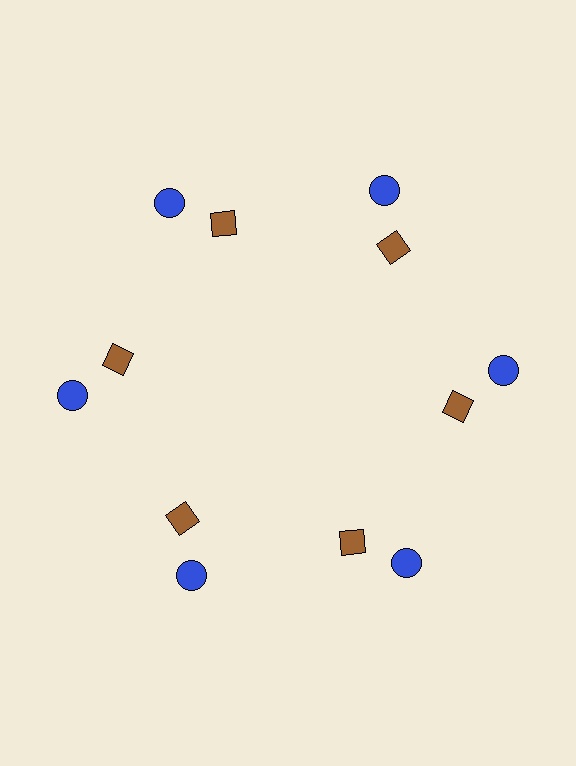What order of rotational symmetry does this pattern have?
This pattern has 6-fold rotational symmetry.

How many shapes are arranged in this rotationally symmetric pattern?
There are 12 shapes, arranged in 6 groups of 2.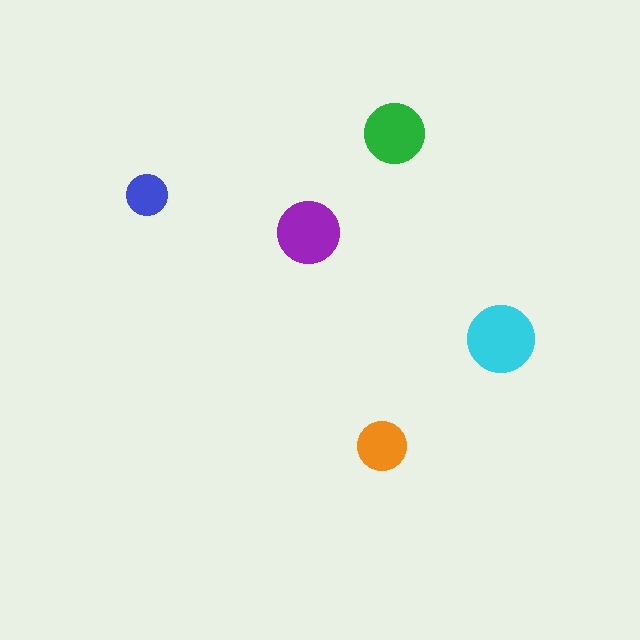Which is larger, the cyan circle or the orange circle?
The cyan one.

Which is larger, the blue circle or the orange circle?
The orange one.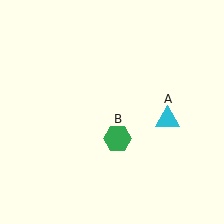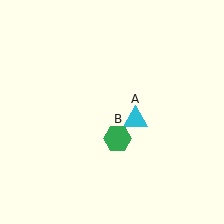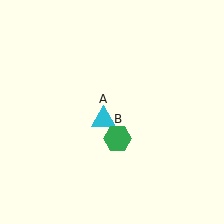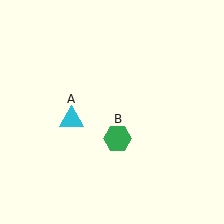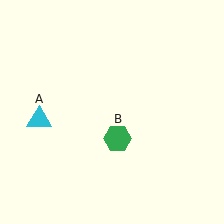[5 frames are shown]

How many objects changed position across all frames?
1 object changed position: cyan triangle (object A).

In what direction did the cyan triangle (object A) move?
The cyan triangle (object A) moved left.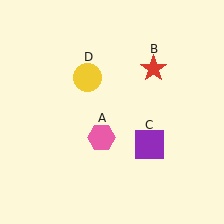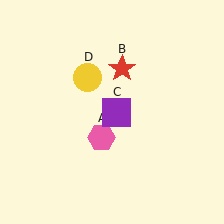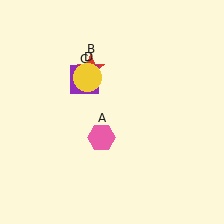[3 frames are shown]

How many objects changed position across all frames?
2 objects changed position: red star (object B), purple square (object C).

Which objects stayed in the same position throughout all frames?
Pink hexagon (object A) and yellow circle (object D) remained stationary.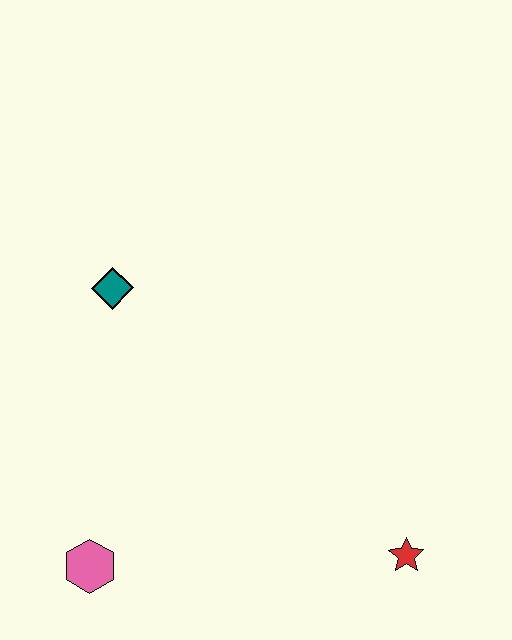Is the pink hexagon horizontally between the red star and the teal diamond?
No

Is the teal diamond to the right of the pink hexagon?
Yes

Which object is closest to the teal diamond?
The pink hexagon is closest to the teal diamond.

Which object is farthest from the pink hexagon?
The red star is farthest from the pink hexagon.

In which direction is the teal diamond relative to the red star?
The teal diamond is to the left of the red star.